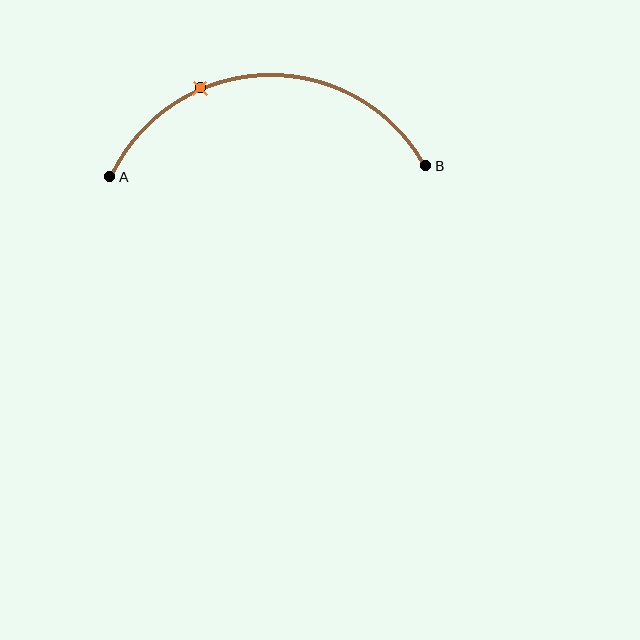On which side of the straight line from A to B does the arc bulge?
The arc bulges above the straight line connecting A and B.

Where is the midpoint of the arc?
The arc midpoint is the point on the curve farthest from the straight line joining A and B. It sits above that line.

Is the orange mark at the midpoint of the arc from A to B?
No. The orange mark lies on the arc but is closer to endpoint A. The arc midpoint would be at the point on the curve equidistant along the arc from both A and B.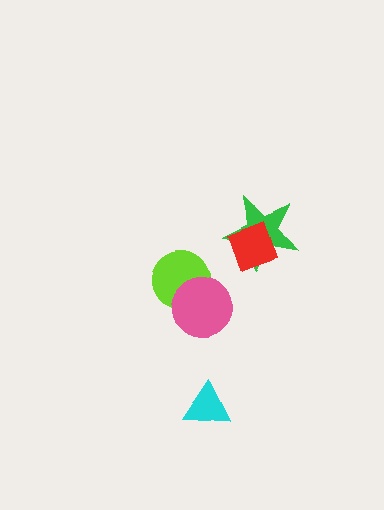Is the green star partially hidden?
Yes, it is partially covered by another shape.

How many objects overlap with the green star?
1 object overlaps with the green star.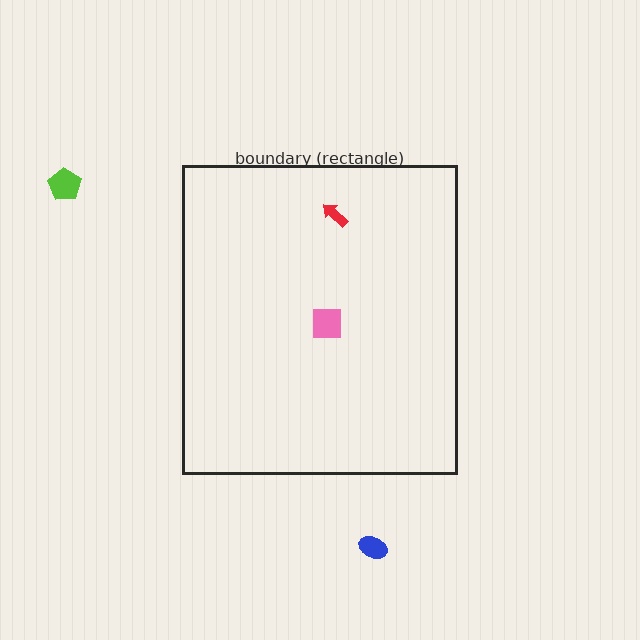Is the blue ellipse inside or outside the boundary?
Outside.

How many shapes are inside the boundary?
2 inside, 2 outside.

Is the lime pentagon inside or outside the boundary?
Outside.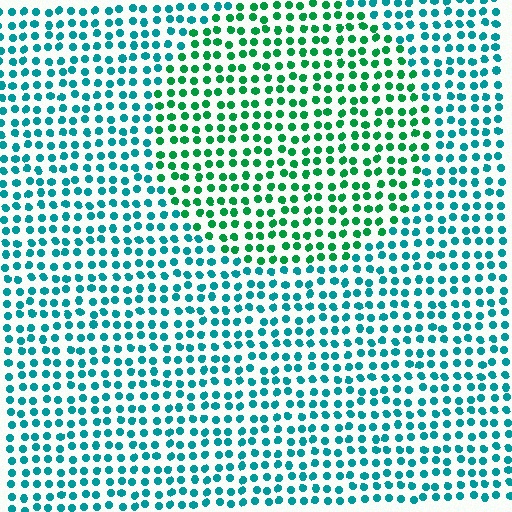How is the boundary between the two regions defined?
The boundary is defined purely by a slight shift in hue (about 37 degrees). Spacing, size, and orientation are identical on both sides.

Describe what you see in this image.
The image is filled with small teal elements in a uniform arrangement. A circle-shaped region is visible where the elements are tinted to a slightly different hue, forming a subtle color boundary.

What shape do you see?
I see a circle.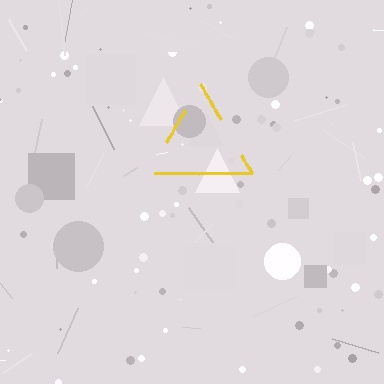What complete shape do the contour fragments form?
The contour fragments form a triangle.